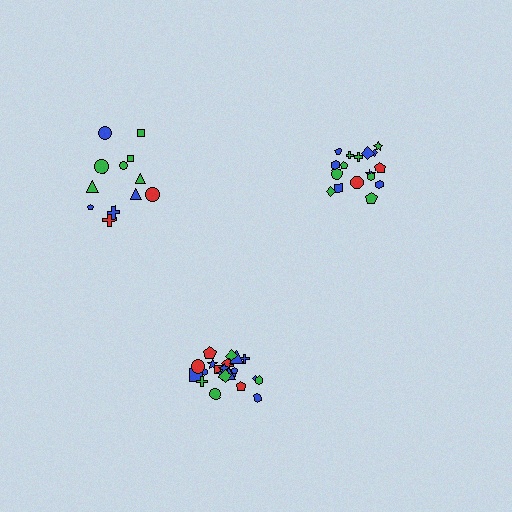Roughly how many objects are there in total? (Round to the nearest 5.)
Roughly 55 objects in total.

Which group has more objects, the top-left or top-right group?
The top-right group.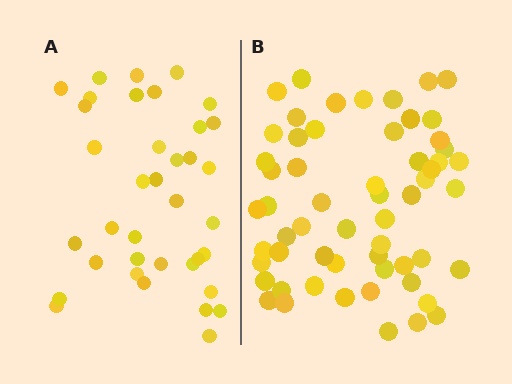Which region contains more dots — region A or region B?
Region B (the right region) has more dots.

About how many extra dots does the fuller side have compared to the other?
Region B has approximately 20 more dots than region A.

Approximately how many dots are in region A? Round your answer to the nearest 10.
About 40 dots. (The exact count is 37, which rounds to 40.)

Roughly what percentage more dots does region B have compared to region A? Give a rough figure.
About 55% more.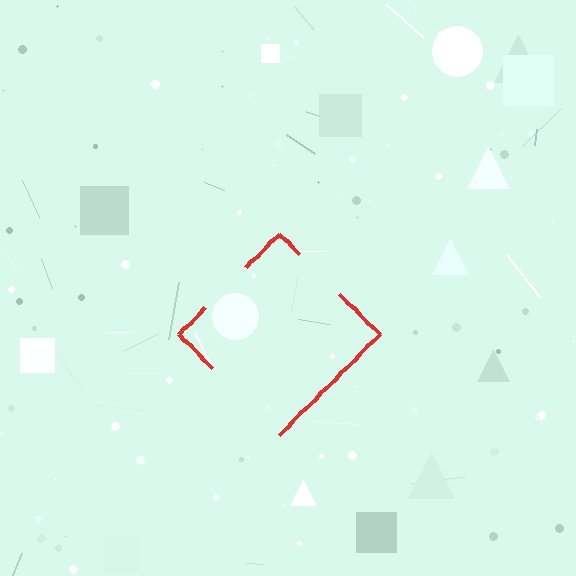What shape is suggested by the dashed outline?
The dashed outline suggests a diamond.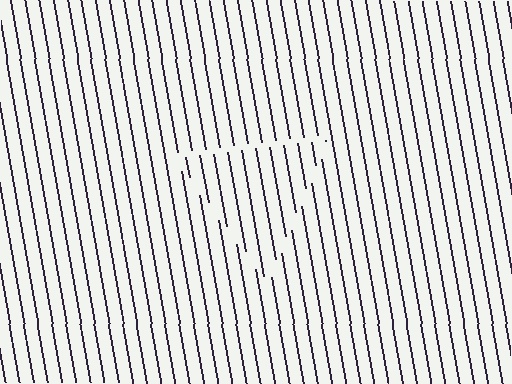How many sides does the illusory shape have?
3 sides — the line-ends trace a triangle.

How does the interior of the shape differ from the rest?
The interior of the shape contains the same grating, shifted by half a period — the contour is defined by the phase discontinuity where line-ends from the inner and outer gratings abut.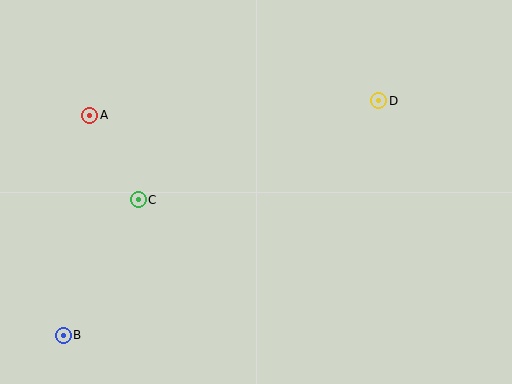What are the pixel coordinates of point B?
Point B is at (63, 335).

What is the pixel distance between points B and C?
The distance between B and C is 155 pixels.